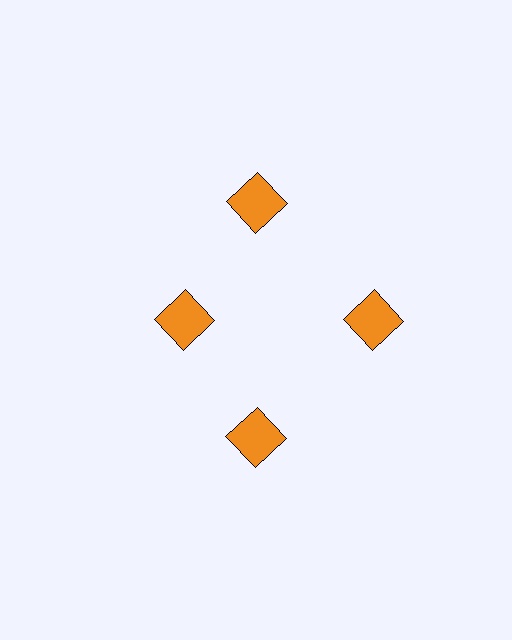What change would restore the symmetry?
The symmetry would be restored by moving it outward, back onto the ring so that all 4 squares sit at equal angles and equal distance from the center.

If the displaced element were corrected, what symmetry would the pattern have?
It would have 4-fold rotational symmetry — the pattern would map onto itself every 90 degrees.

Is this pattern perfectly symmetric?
No. The 4 orange squares are arranged in a ring, but one element near the 9 o'clock position is pulled inward toward the center, breaking the 4-fold rotational symmetry.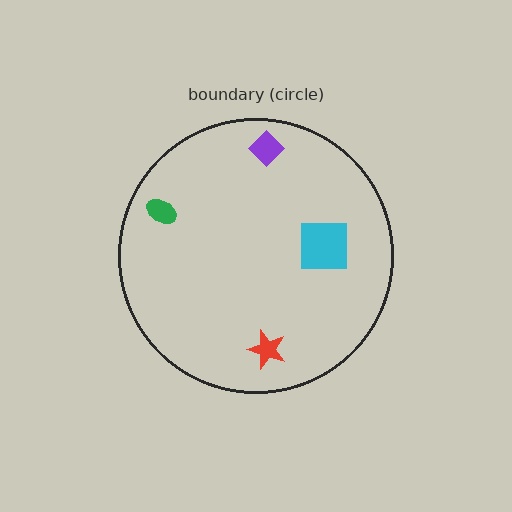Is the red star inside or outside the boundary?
Inside.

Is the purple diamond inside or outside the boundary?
Inside.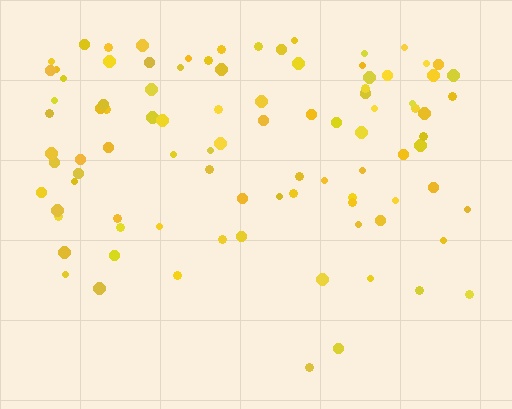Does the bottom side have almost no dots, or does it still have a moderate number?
Still a moderate number, just noticeably fewer than the top.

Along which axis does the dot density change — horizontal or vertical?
Vertical.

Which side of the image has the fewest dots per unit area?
The bottom.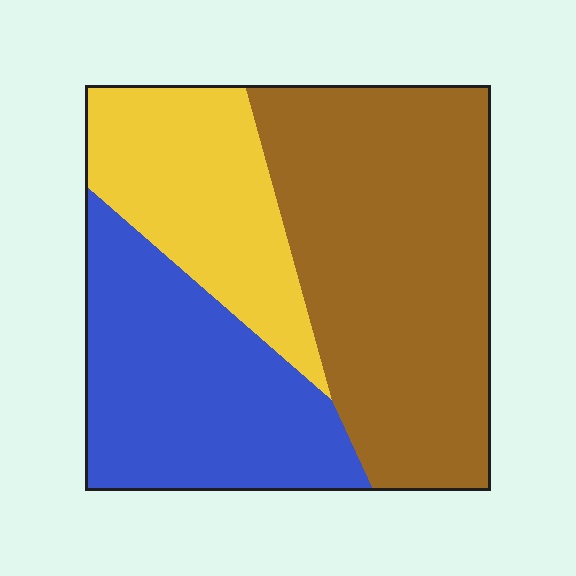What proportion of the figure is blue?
Blue covers 31% of the figure.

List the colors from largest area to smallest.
From largest to smallest: brown, blue, yellow.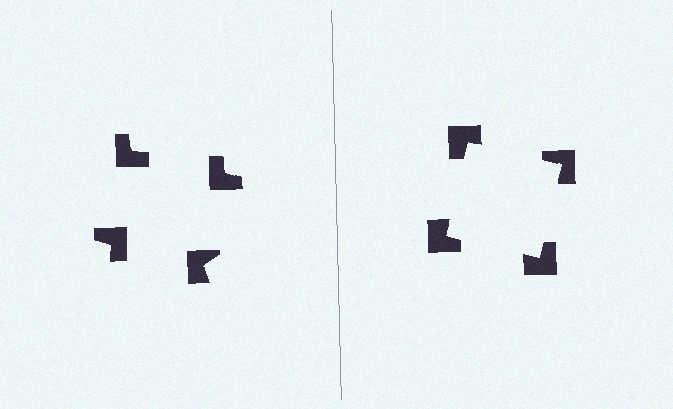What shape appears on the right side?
An illusory square.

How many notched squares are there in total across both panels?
8 — 4 on each side.